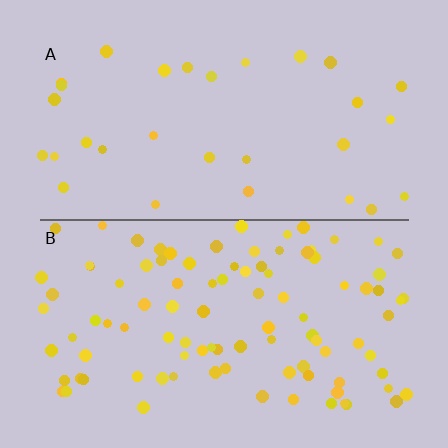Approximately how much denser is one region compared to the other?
Approximately 3.2× — region B over region A.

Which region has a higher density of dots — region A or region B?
B (the bottom).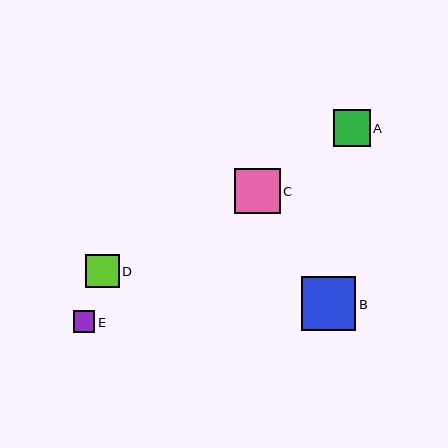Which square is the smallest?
Square E is the smallest with a size of approximately 21 pixels.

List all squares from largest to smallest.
From largest to smallest: B, C, A, D, E.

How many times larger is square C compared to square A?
Square C is approximately 1.2 times the size of square A.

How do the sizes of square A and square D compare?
Square A and square D are approximately the same size.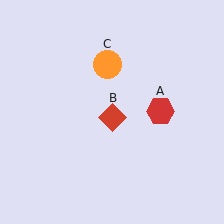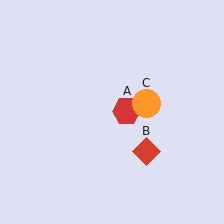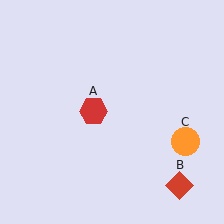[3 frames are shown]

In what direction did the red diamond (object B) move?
The red diamond (object B) moved down and to the right.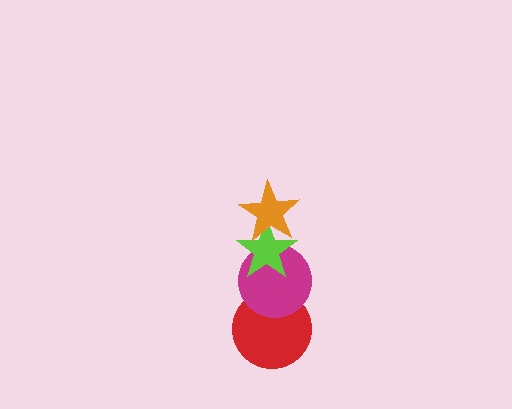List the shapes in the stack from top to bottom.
From top to bottom: the orange star, the lime star, the magenta circle, the red circle.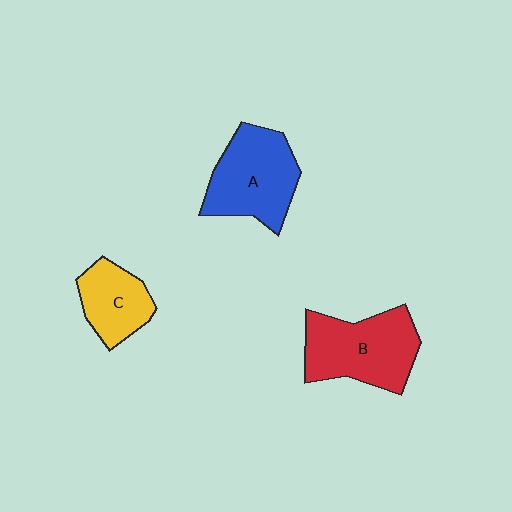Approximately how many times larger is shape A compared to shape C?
Approximately 1.6 times.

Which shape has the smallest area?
Shape C (yellow).